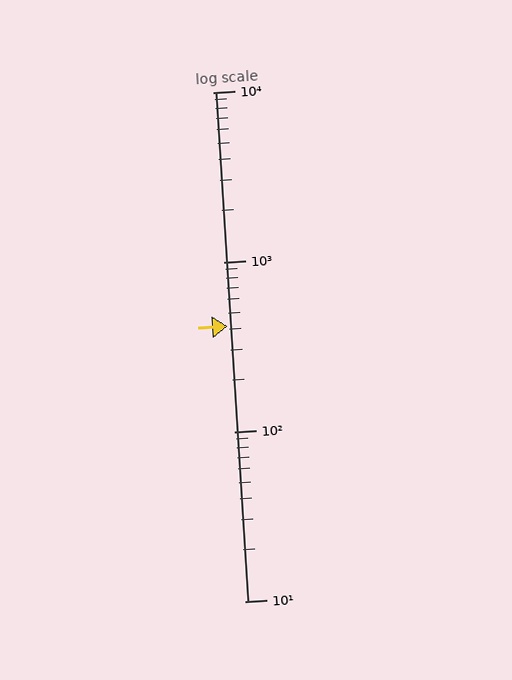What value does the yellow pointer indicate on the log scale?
The pointer indicates approximately 420.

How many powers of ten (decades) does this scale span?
The scale spans 3 decades, from 10 to 10000.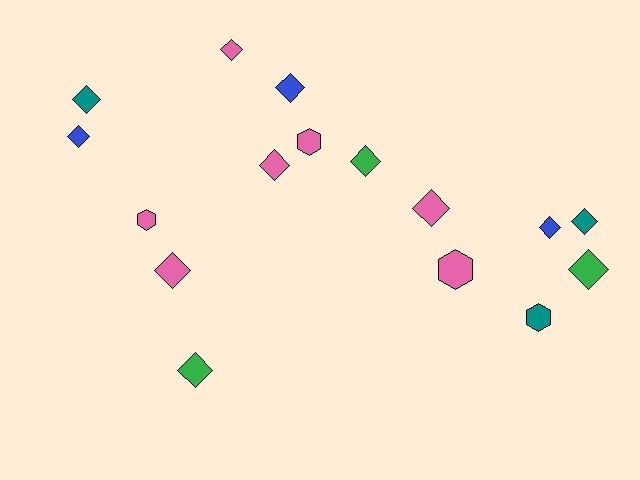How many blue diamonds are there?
There are 3 blue diamonds.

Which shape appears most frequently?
Diamond, with 12 objects.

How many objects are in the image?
There are 16 objects.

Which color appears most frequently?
Pink, with 7 objects.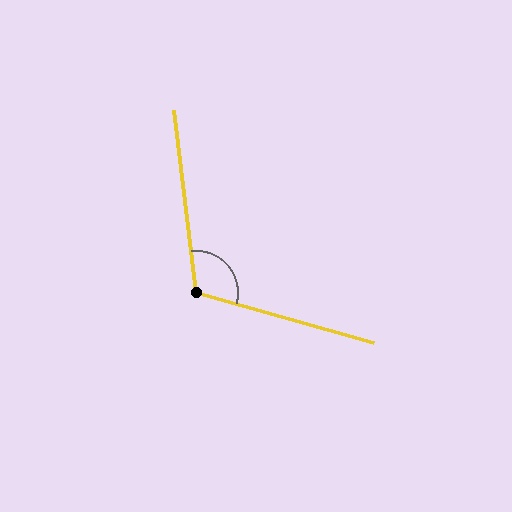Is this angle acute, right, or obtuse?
It is obtuse.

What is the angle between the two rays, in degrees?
Approximately 112 degrees.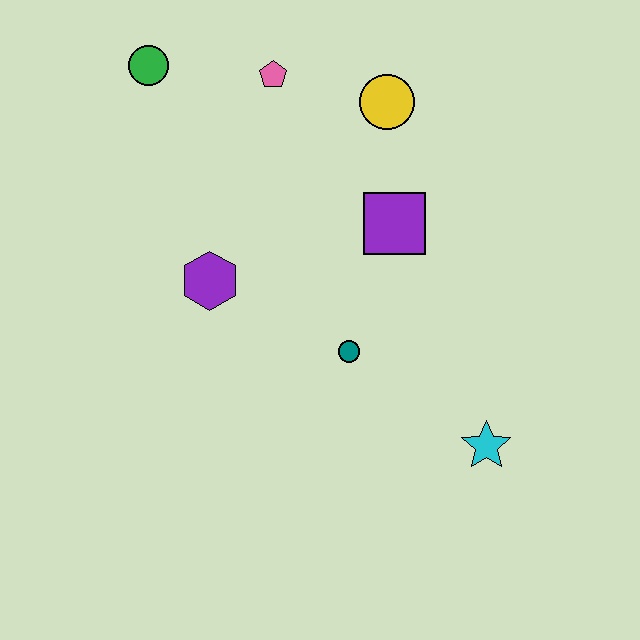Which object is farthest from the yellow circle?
The cyan star is farthest from the yellow circle.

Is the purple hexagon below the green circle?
Yes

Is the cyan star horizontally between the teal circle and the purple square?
No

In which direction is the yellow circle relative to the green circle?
The yellow circle is to the right of the green circle.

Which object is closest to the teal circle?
The purple square is closest to the teal circle.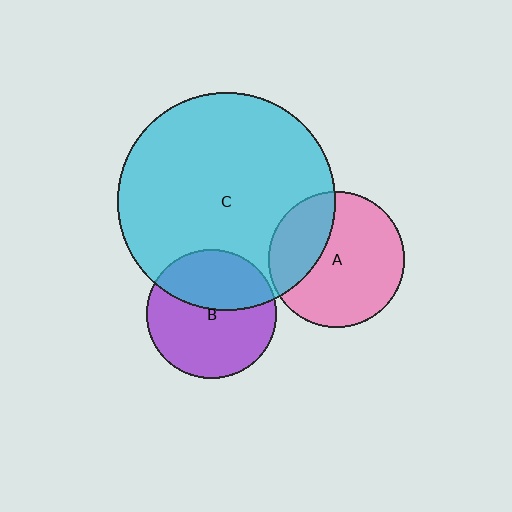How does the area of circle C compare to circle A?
Approximately 2.6 times.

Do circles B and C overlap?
Yes.